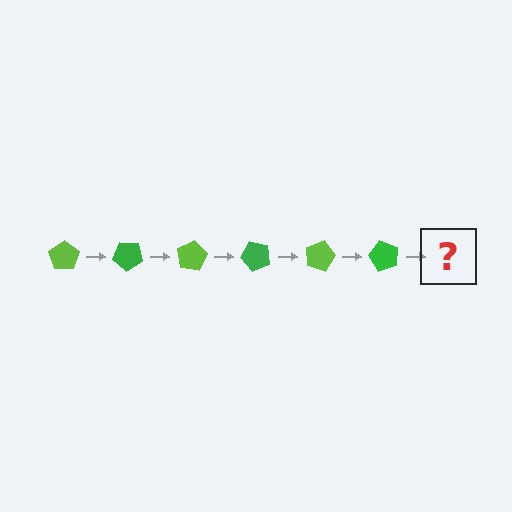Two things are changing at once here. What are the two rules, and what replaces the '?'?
The two rules are that it rotates 40 degrees each step and the color cycles through lime and green. The '?' should be a lime pentagon, rotated 240 degrees from the start.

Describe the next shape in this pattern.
It should be a lime pentagon, rotated 240 degrees from the start.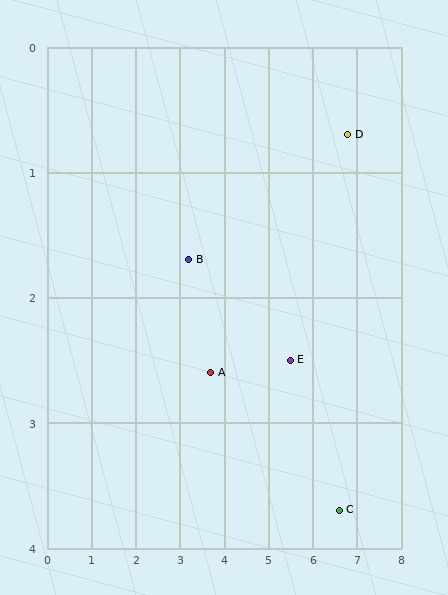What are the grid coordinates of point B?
Point B is at approximately (3.2, 1.7).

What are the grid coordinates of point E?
Point E is at approximately (5.5, 2.5).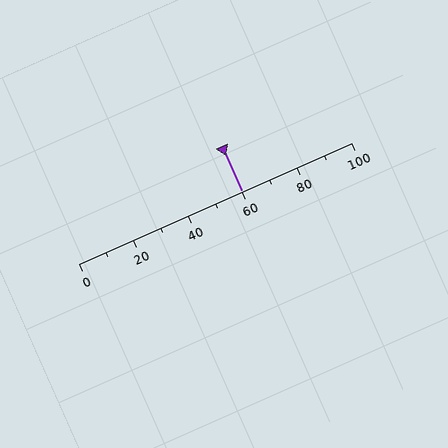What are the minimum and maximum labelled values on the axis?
The axis runs from 0 to 100.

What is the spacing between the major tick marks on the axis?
The major ticks are spaced 20 apart.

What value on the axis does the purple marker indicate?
The marker indicates approximately 60.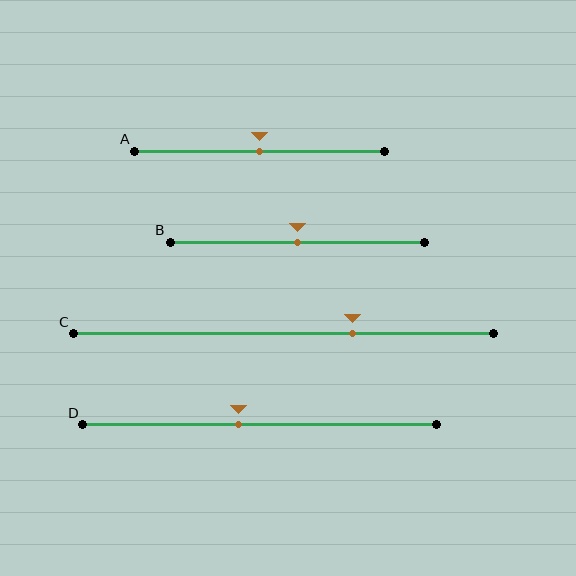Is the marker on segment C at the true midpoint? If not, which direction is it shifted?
No, the marker on segment C is shifted to the right by about 16% of the segment length.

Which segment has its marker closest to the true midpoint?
Segment A has its marker closest to the true midpoint.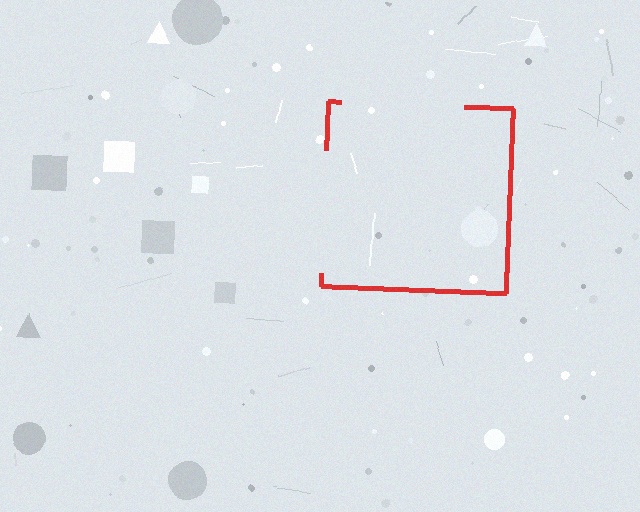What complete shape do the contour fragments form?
The contour fragments form a square.